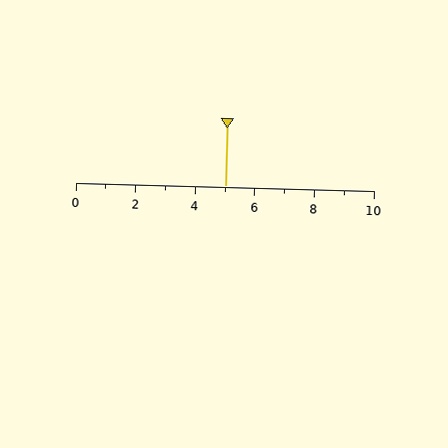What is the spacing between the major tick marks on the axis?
The major ticks are spaced 2 apart.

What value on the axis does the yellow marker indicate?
The marker indicates approximately 5.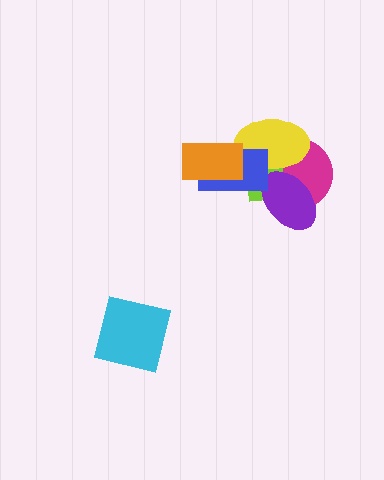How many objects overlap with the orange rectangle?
2 objects overlap with the orange rectangle.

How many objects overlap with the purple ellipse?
3 objects overlap with the purple ellipse.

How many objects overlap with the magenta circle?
3 objects overlap with the magenta circle.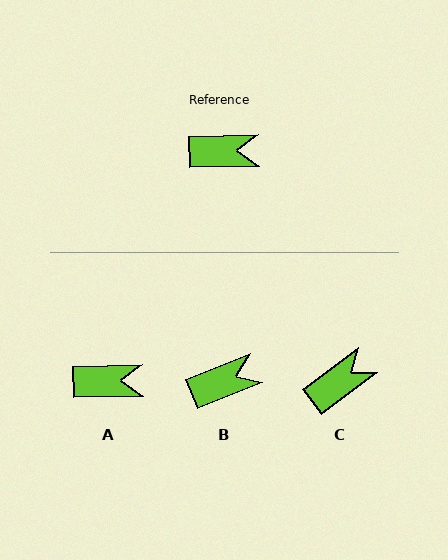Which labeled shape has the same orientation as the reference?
A.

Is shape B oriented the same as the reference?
No, it is off by about 21 degrees.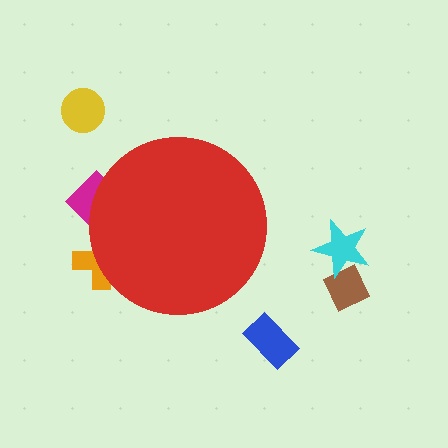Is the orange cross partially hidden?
Yes, the orange cross is partially hidden behind the red circle.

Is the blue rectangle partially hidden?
No, the blue rectangle is fully visible.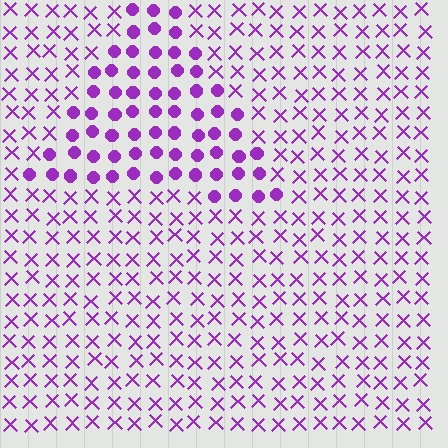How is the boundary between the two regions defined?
The boundary is defined by a change in element shape: circles inside vs. X marks outside. All elements share the same color and spacing.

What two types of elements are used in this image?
The image uses circles inside the triangle region and X marks outside it.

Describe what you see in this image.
The image is filled with small purple elements arranged in a uniform grid. A triangle-shaped region contains circles, while the surrounding area contains X marks. The boundary is defined purely by the change in element shape.